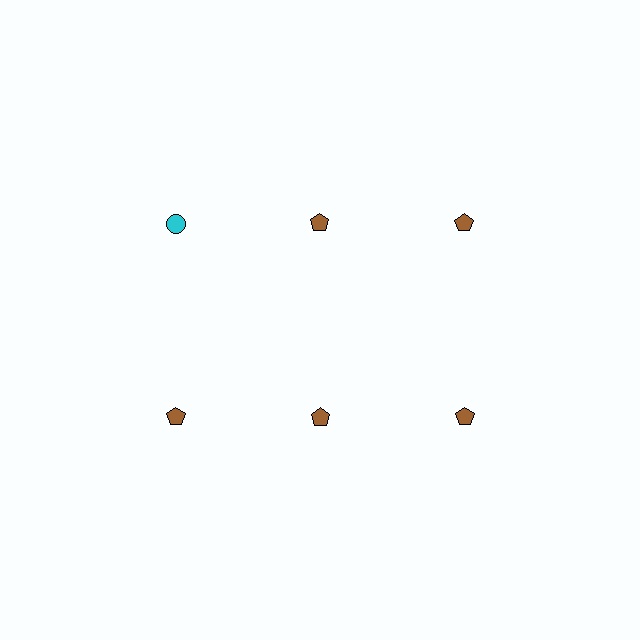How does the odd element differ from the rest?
It differs in both color (cyan instead of brown) and shape (circle instead of pentagon).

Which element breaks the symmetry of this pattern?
The cyan circle in the top row, leftmost column breaks the symmetry. All other shapes are brown pentagons.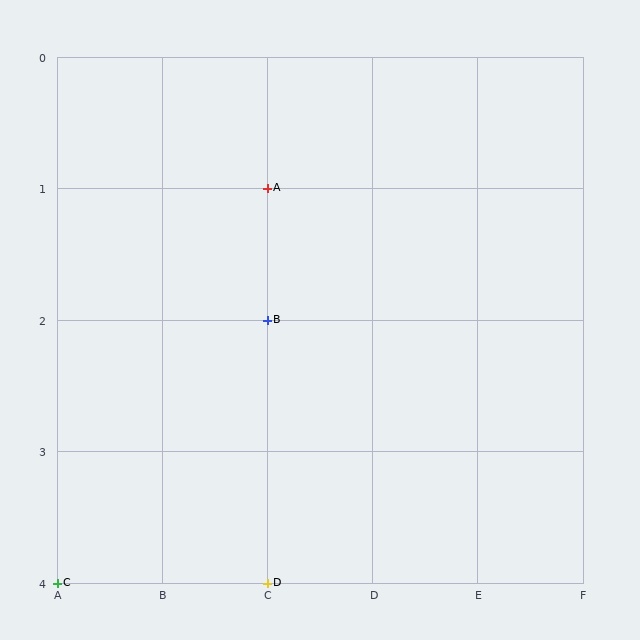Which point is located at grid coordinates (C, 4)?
Point D is at (C, 4).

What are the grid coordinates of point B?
Point B is at grid coordinates (C, 2).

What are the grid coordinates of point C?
Point C is at grid coordinates (A, 4).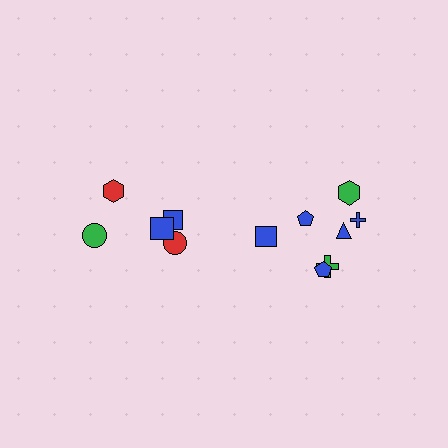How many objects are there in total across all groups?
There are 12 objects.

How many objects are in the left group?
There are 5 objects.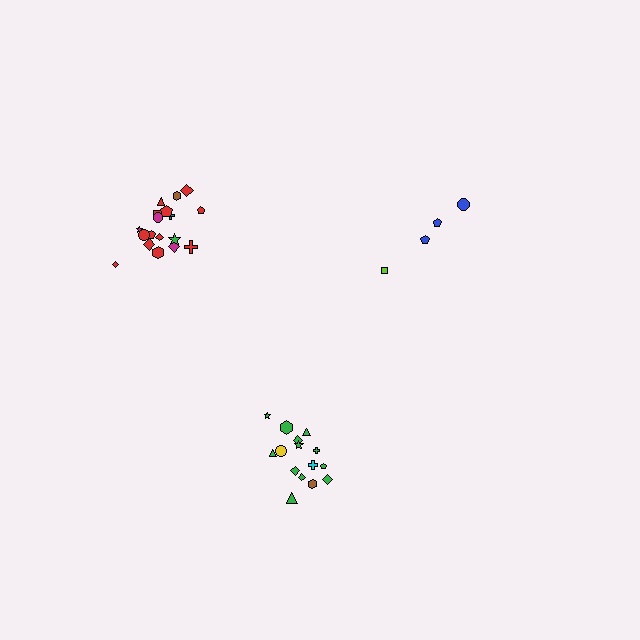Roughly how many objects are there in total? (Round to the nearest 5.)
Roughly 35 objects in total.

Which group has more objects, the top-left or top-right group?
The top-left group.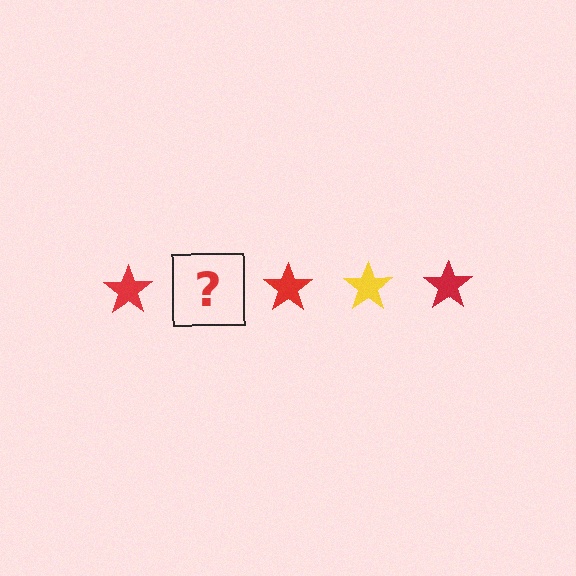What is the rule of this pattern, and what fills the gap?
The rule is that the pattern cycles through red, yellow stars. The gap should be filled with a yellow star.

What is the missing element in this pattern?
The missing element is a yellow star.